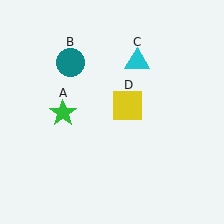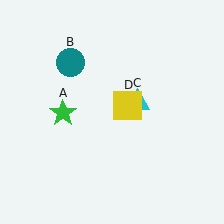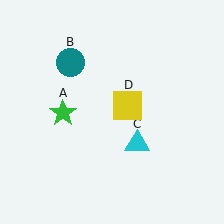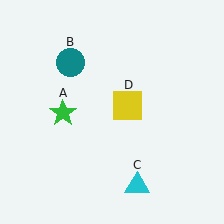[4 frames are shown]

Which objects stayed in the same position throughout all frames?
Green star (object A) and teal circle (object B) and yellow square (object D) remained stationary.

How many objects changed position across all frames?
1 object changed position: cyan triangle (object C).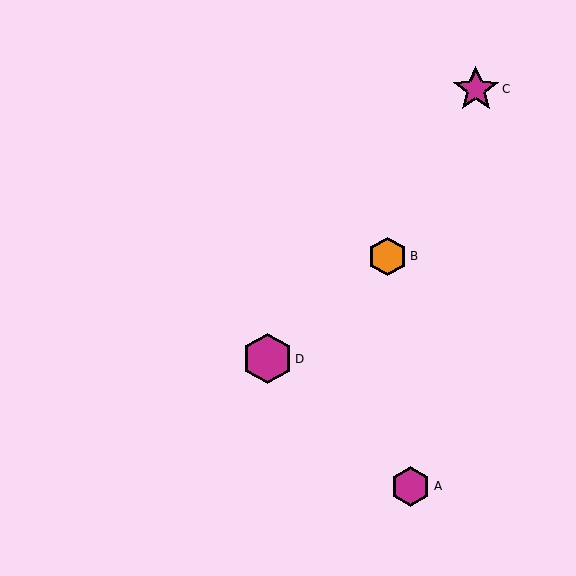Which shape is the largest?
The magenta hexagon (labeled D) is the largest.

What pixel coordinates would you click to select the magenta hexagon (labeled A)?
Click at (411, 486) to select the magenta hexagon A.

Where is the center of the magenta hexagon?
The center of the magenta hexagon is at (267, 359).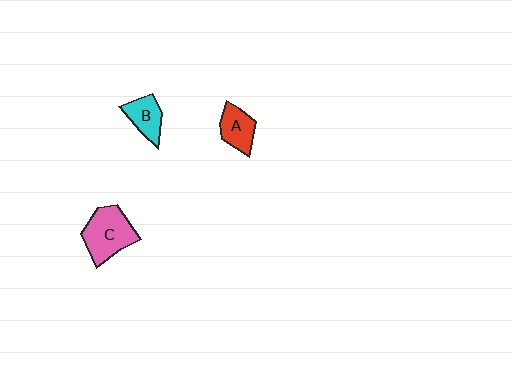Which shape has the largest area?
Shape C (pink).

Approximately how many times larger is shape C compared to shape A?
Approximately 1.7 times.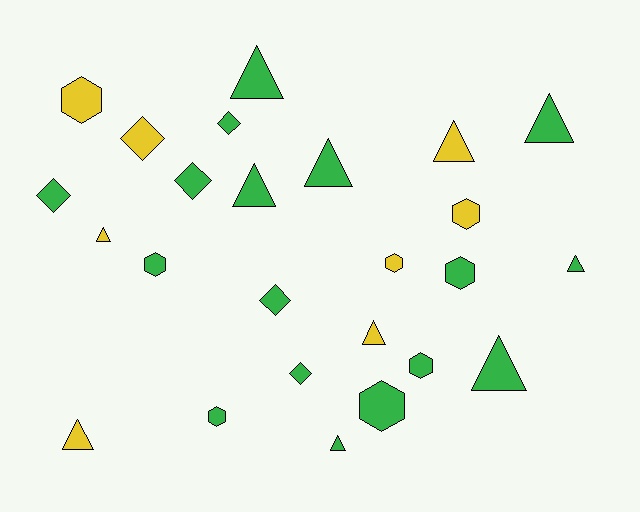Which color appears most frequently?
Green, with 17 objects.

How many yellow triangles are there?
There are 4 yellow triangles.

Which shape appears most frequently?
Triangle, with 11 objects.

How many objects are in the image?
There are 25 objects.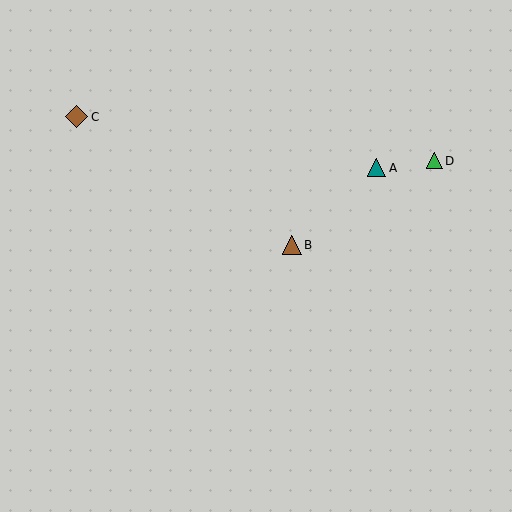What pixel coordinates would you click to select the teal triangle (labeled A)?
Click at (377, 168) to select the teal triangle A.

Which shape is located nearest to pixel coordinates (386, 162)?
The teal triangle (labeled A) at (377, 168) is nearest to that location.